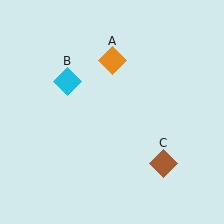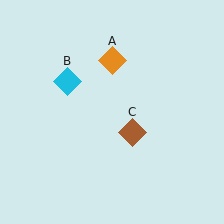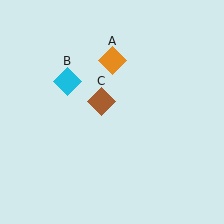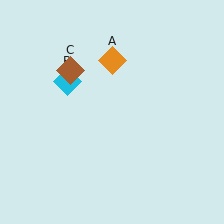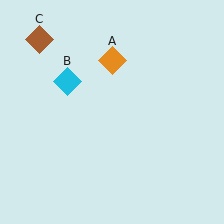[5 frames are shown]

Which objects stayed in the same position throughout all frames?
Orange diamond (object A) and cyan diamond (object B) remained stationary.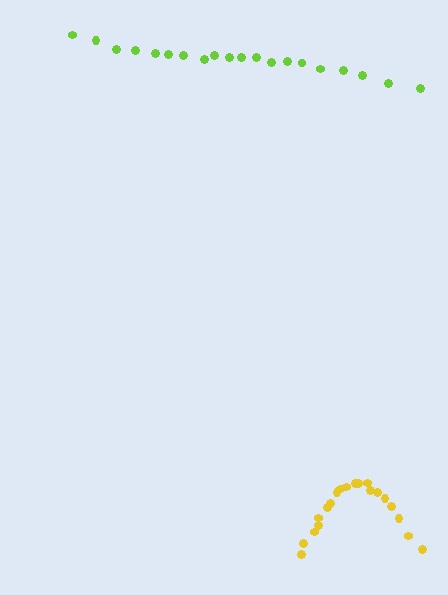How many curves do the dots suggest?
There are 2 distinct paths.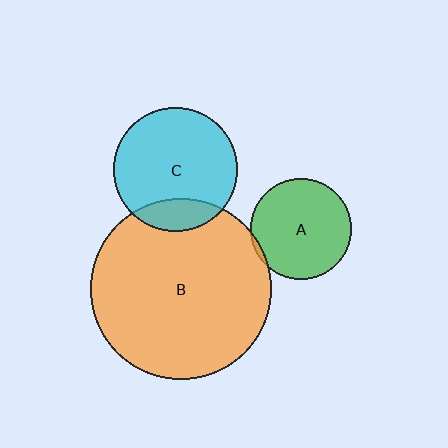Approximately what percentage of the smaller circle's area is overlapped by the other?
Approximately 20%.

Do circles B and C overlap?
Yes.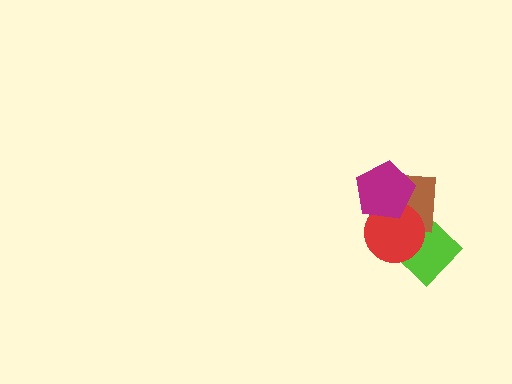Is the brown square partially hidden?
Yes, it is partially covered by another shape.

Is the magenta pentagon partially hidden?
No, no other shape covers it.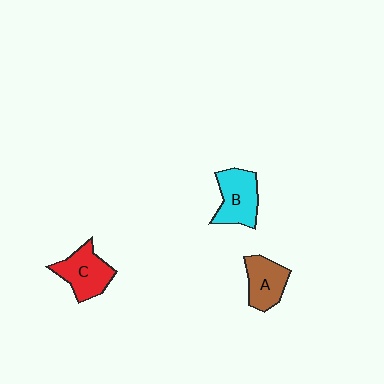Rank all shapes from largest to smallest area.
From largest to smallest: B (cyan), C (red), A (brown).